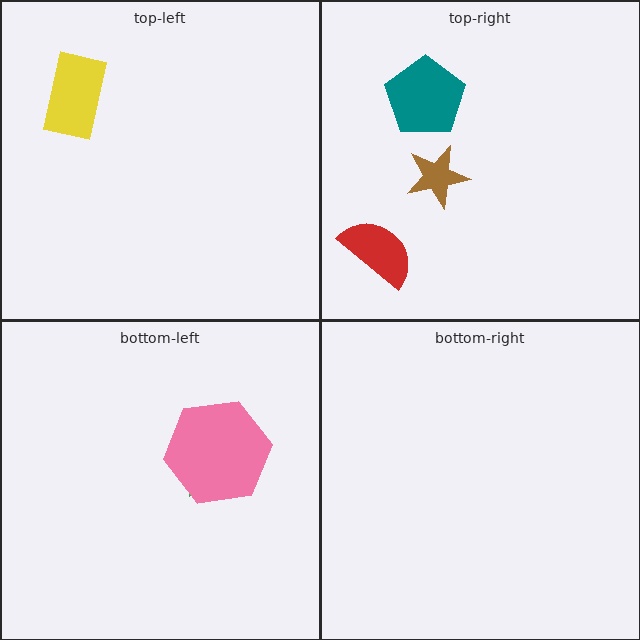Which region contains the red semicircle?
The top-right region.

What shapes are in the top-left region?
The yellow rectangle.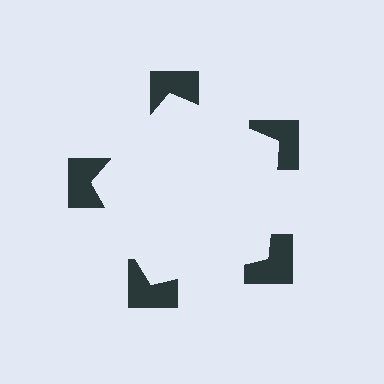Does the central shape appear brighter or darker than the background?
It typically appears slightly brighter than the background, even though no actual brightness change is drawn.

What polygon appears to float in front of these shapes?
An illusory pentagon — its edges are inferred from the aligned wedge cuts in the notched squares, not physically drawn.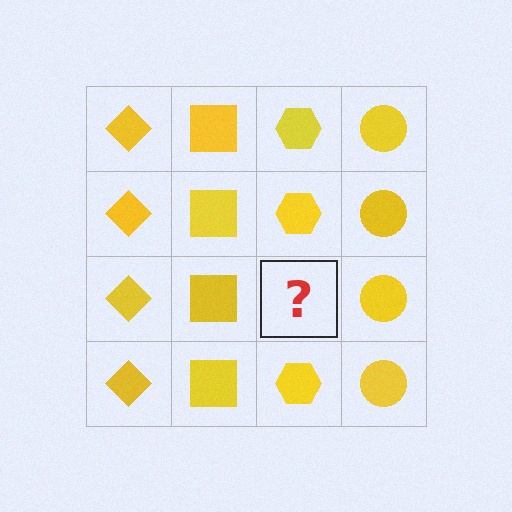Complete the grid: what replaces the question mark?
The question mark should be replaced with a yellow hexagon.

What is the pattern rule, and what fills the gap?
The rule is that each column has a consistent shape. The gap should be filled with a yellow hexagon.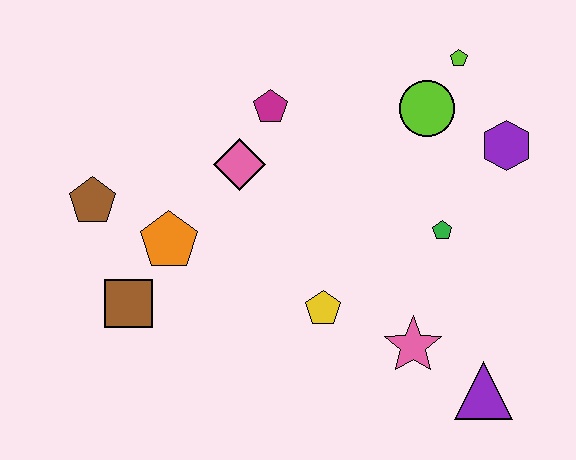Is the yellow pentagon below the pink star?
No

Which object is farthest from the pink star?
The brown pentagon is farthest from the pink star.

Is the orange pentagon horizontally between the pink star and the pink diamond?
No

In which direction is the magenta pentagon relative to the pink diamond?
The magenta pentagon is above the pink diamond.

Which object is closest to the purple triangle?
The pink star is closest to the purple triangle.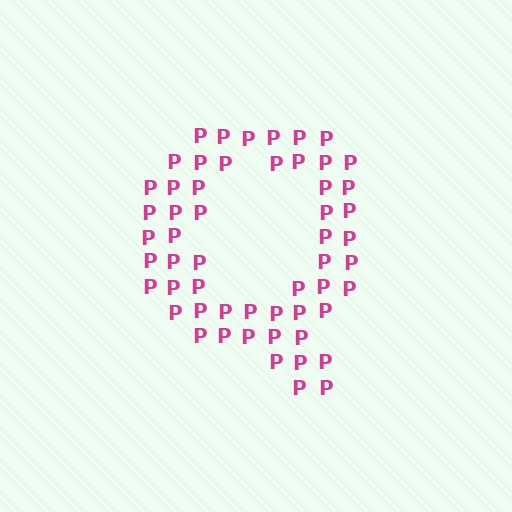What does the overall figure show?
The overall figure shows the letter Q.